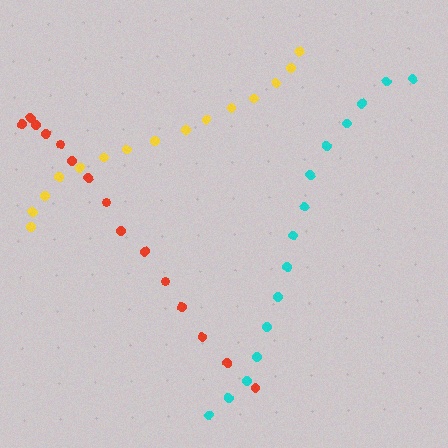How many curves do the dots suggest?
There are 3 distinct paths.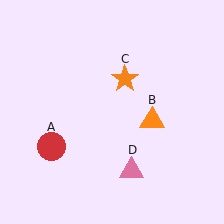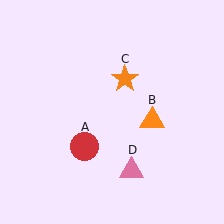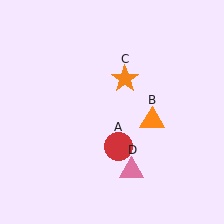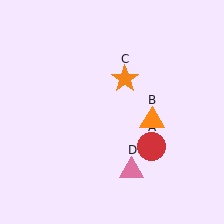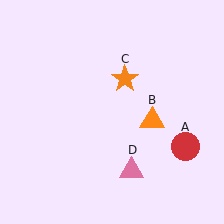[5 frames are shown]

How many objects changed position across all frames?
1 object changed position: red circle (object A).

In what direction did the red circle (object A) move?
The red circle (object A) moved right.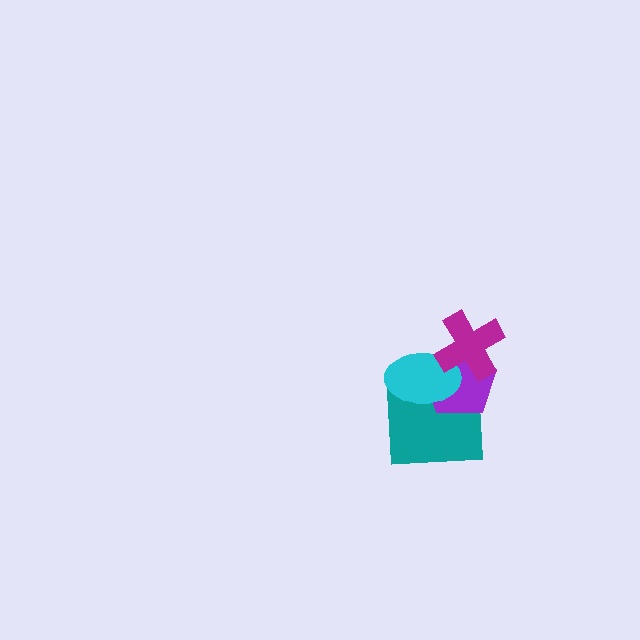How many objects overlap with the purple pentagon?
3 objects overlap with the purple pentagon.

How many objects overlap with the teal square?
2 objects overlap with the teal square.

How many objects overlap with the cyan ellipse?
3 objects overlap with the cyan ellipse.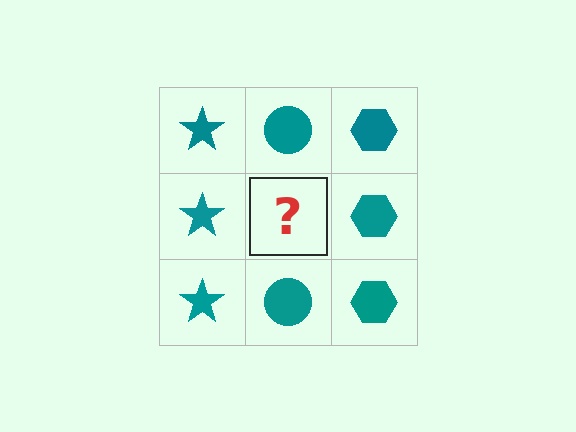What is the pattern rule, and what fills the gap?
The rule is that each column has a consistent shape. The gap should be filled with a teal circle.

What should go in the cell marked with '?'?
The missing cell should contain a teal circle.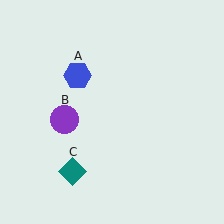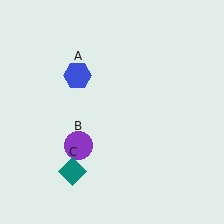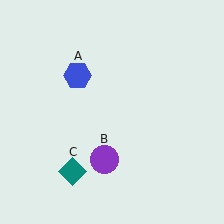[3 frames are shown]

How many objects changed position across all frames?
1 object changed position: purple circle (object B).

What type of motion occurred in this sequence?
The purple circle (object B) rotated counterclockwise around the center of the scene.